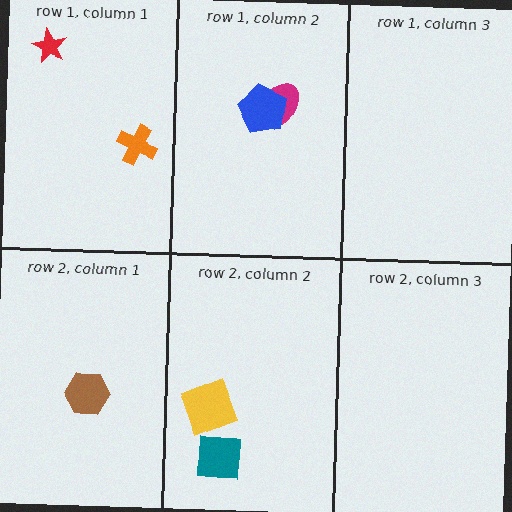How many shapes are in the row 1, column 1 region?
2.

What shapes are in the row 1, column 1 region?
The red star, the orange cross.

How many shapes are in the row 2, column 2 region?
2.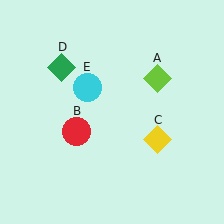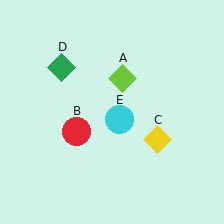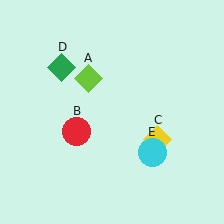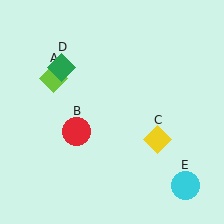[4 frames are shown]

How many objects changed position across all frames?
2 objects changed position: lime diamond (object A), cyan circle (object E).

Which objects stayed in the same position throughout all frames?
Red circle (object B) and yellow diamond (object C) and green diamond (object D) remained stationary.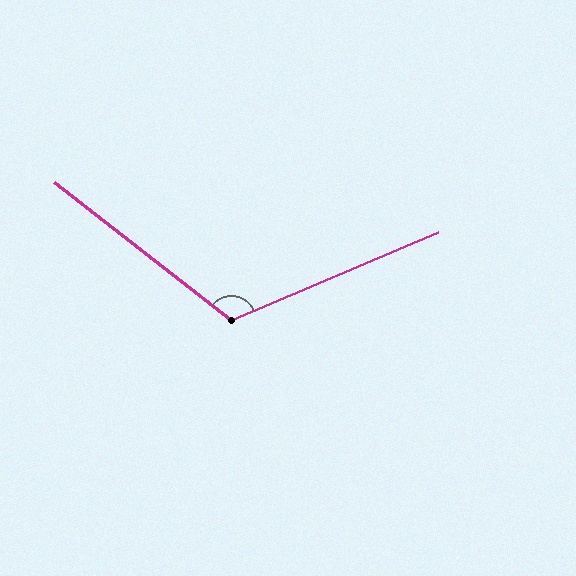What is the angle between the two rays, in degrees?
Approximately 119 degrees.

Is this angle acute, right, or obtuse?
It is obtuse.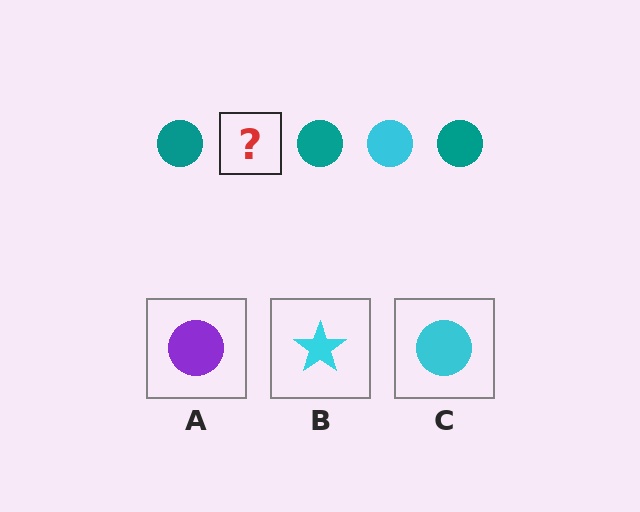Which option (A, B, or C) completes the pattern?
C.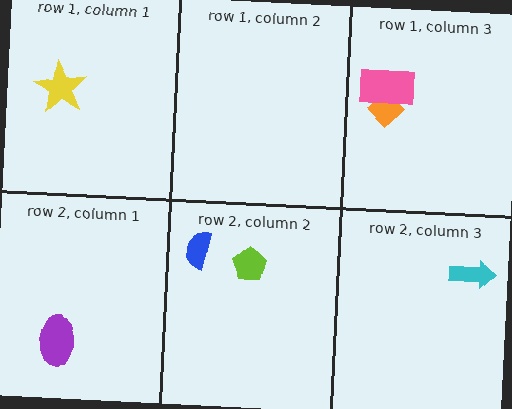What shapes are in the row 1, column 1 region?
The yellow star.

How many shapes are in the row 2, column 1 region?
1.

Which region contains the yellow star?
The row 1, column 1 region.